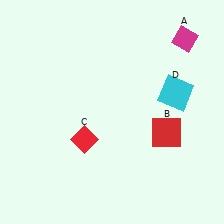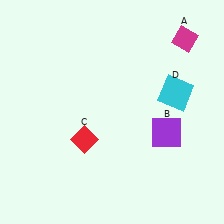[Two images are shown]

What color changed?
The square (B) changed from red in Image 1 to purple in Image 2.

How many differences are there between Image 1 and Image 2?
There is 1 difference between the two images.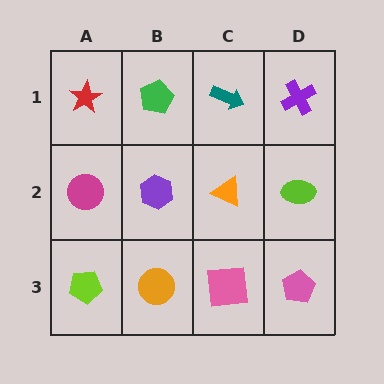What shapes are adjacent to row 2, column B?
A green pentagon (row 1, column B), an orange circle (row 3, column B), a magenta circle (row 2, column A), an orange triangle (row 2, column C).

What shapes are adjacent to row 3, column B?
A purple hexagon (row 2, column B), a lime pentagon (row 3, column A), a pink square (row 3, column C).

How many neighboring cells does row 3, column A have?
2.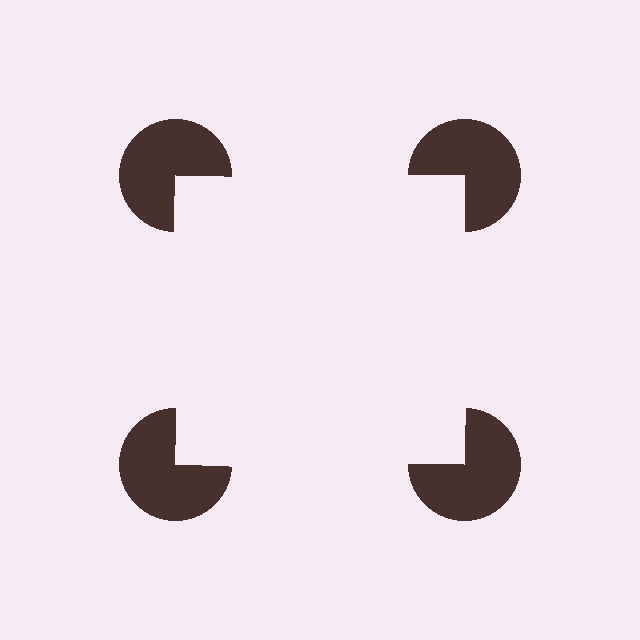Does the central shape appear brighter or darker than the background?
It typically appears slightly brighter than the background, even though no actual brightness change is drawn.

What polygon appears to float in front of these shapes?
An illusory square — its edges are inferred from the aligned wedge cuts in the pac-man discs, not physically drawn.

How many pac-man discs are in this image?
There are 4 — one at each vertex of the illusory square.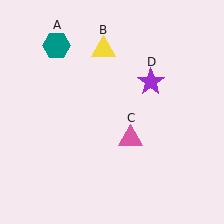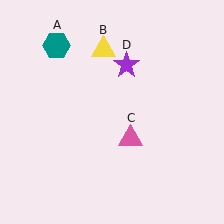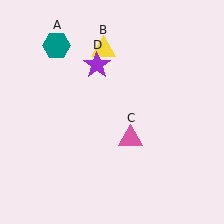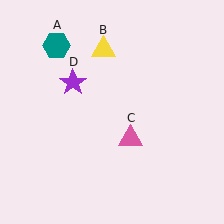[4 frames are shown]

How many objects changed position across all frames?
1 object changed position: purple star (object D).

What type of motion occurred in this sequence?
The purple star (object D) rotated counterclockwise around the center of the scene.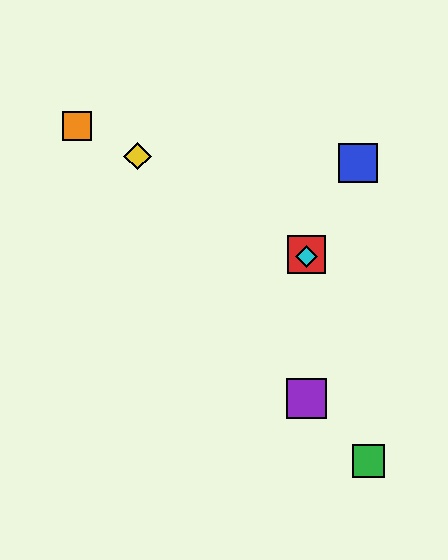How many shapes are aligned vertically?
3 shapes (the red square, the purple square, the cyan diamond) are aligned vertically.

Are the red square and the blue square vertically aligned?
No, the red square is at x≈307 and the blue square is at x≈358.